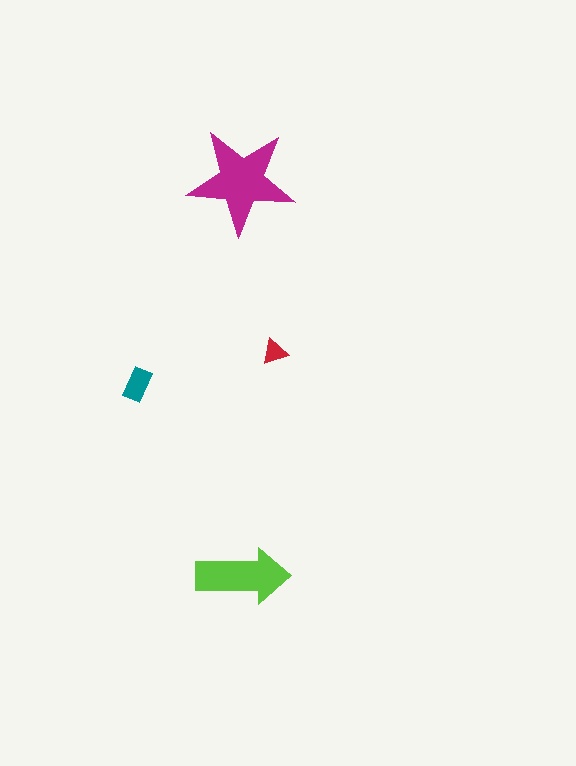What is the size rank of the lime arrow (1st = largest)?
2nd.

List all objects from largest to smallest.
The magenta star, the lime arrow, the teal rectangle, the red triangle.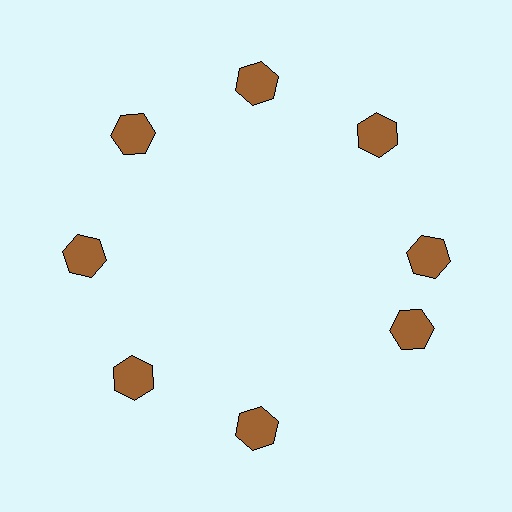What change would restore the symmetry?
The symmetry would be restored by rotating it back into even spacing with its neighbors so that all 8 hexagons sit at equal angles and equal distance from the center.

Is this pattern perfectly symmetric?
No. The 8 brown hexagons are arranged in a ring, but one element near the 4 o'clock position is rotated out of alignment along the ring, breaking the 8-fold rotational symmetry.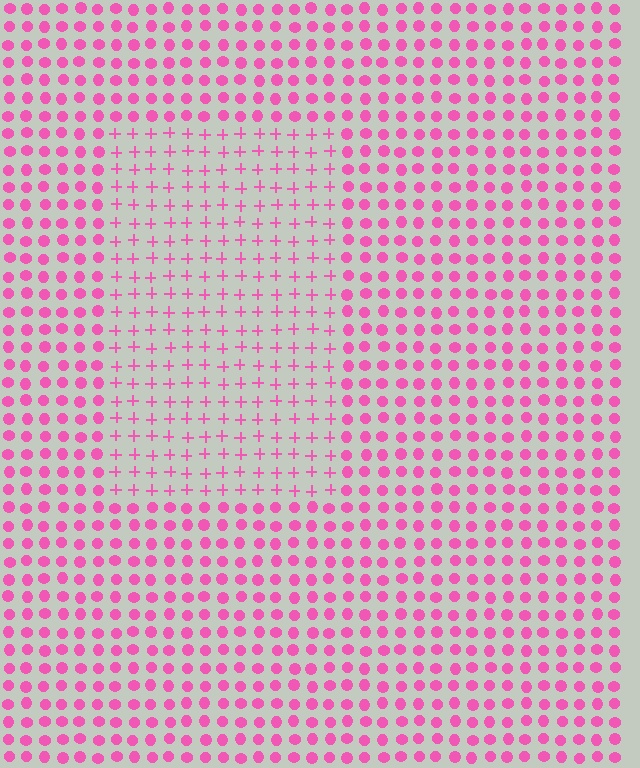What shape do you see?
I see a rectangle.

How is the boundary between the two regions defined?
The boundary is defined by a change in element shape: plus signs inside vs. circles outside. All elements share the same color and spacing.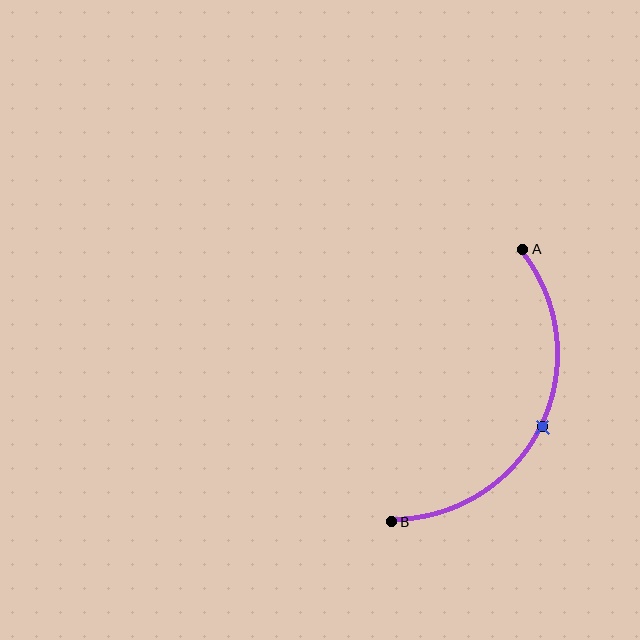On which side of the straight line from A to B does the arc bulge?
The arc bulges to the right of the straight line connecting A and B.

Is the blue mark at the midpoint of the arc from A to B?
Yes. The blue mark lies on the arc at equal arc-length from both A and B — it is the arc midpoint.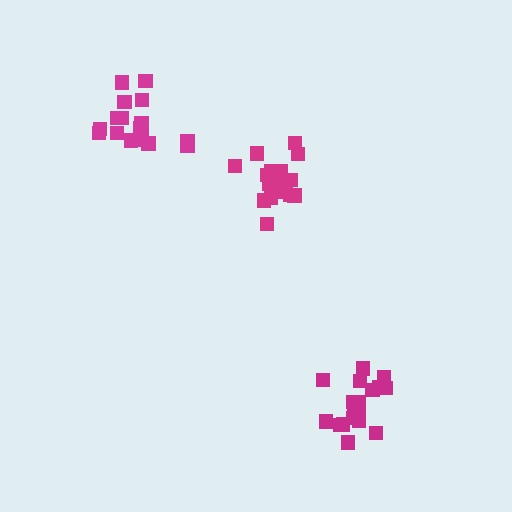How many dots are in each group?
Group 1: 20 dots, Group 2: 18 dots, Group 3: 17 dots (55 total).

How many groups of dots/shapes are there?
There are 3 groups.